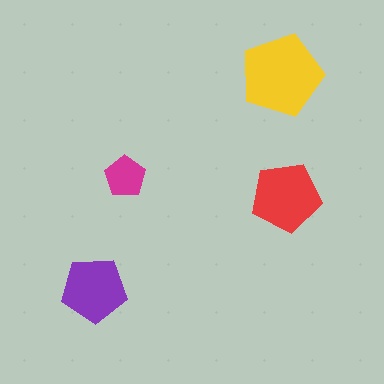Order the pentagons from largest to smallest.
the yellow one, the red one, the purple one, the magenta one.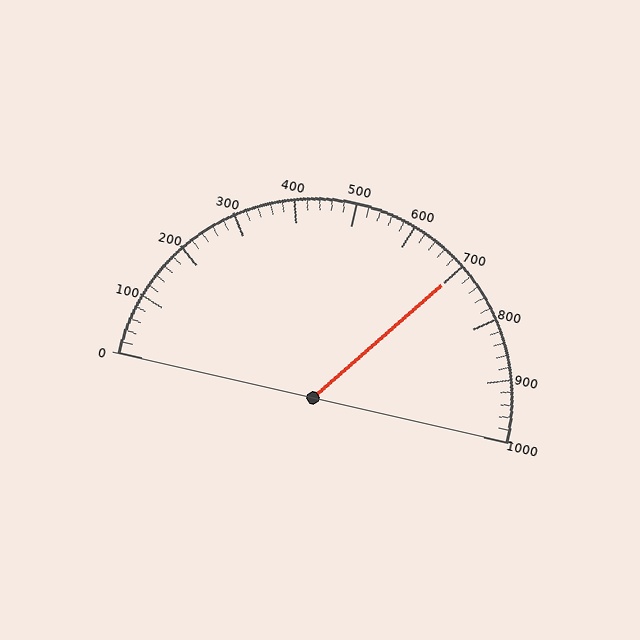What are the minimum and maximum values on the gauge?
The gauge ranges from 0 to 1000.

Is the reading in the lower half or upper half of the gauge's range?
The reading is in the upper half of the range (0 to 1000).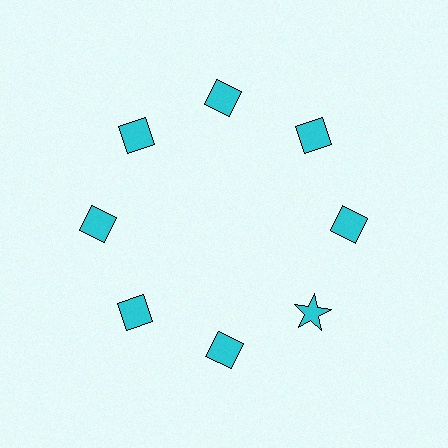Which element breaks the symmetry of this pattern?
The cyan star at roughly the 4 o'clock position breaks the symmetry. All other shapes are cyan diamonds.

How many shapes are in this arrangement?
There are 8 shapes arranged in a ring pattern.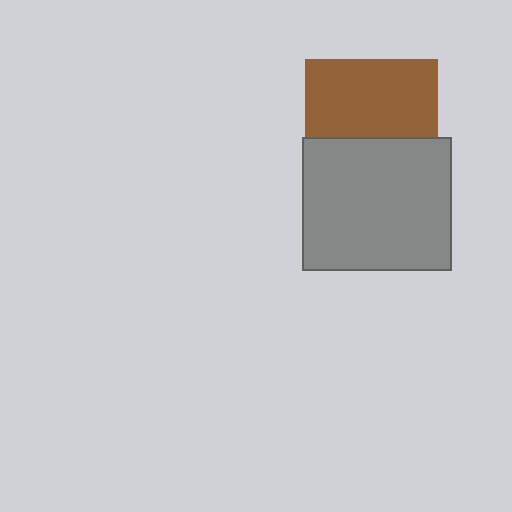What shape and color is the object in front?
The object in front is a gray rectangle.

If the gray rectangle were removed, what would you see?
You would see the complete brown square.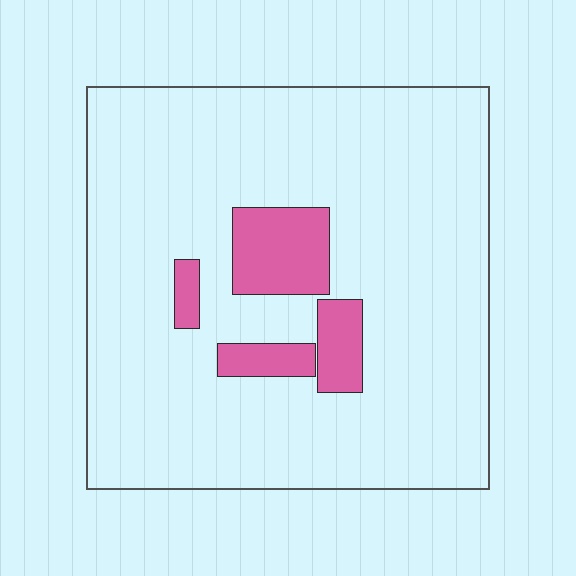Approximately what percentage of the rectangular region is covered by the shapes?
Approximately 10%.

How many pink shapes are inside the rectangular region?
4.